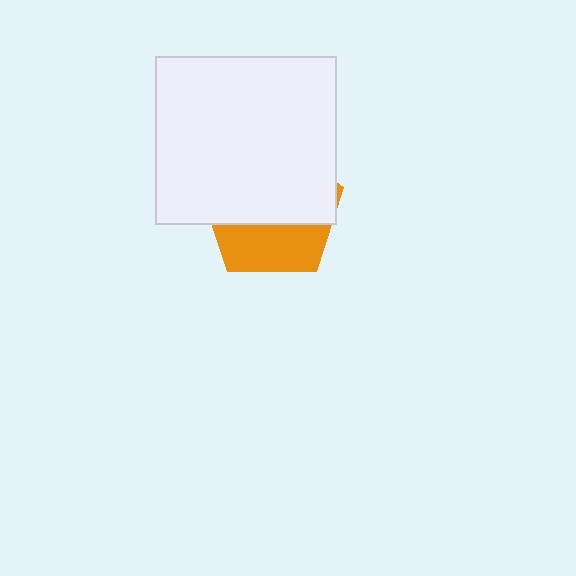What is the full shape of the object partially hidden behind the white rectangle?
The partially hidden object is an orange pentagon.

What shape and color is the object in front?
The object in front is a white rectangle.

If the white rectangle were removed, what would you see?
You would see the complete orange pentagon.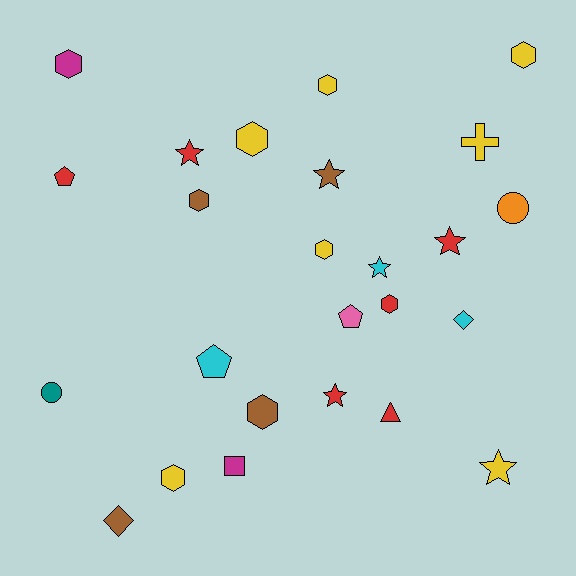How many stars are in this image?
There are 6 stars.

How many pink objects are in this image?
There is 1 pink object.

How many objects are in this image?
There are 25 objects.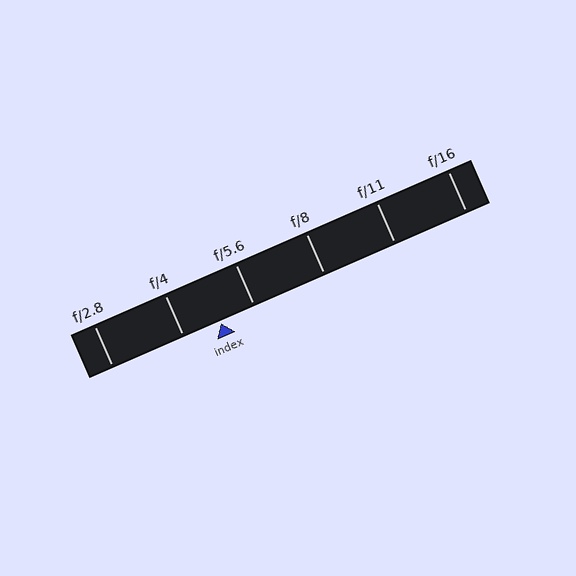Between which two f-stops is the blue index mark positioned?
The index mark is between f/4 and f/5.6.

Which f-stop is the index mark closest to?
The index mark is closest to f/5.6.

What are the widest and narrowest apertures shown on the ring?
The widest aperture shown is f/2.8 and the narrowest is f/16.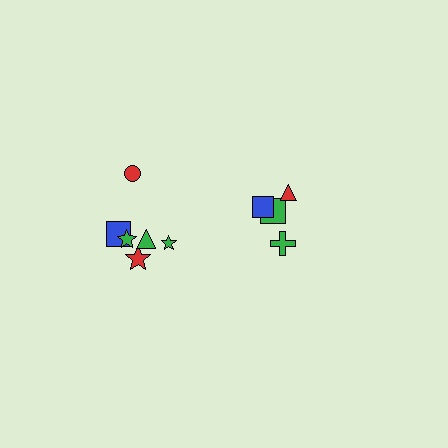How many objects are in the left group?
There are 6 objects.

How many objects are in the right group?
There are 4 objects.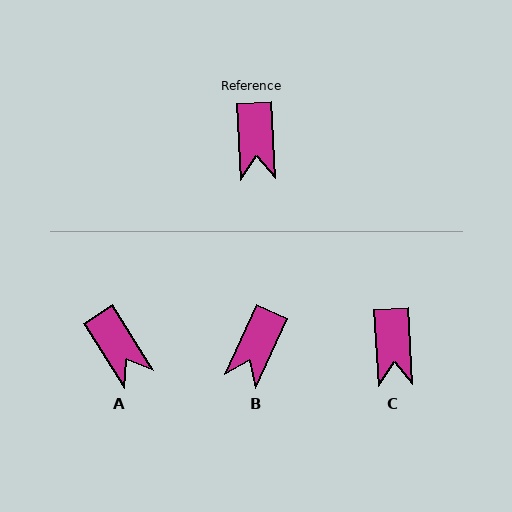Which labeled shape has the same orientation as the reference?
C.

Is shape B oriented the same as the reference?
No, it is off by about 27 degrees.